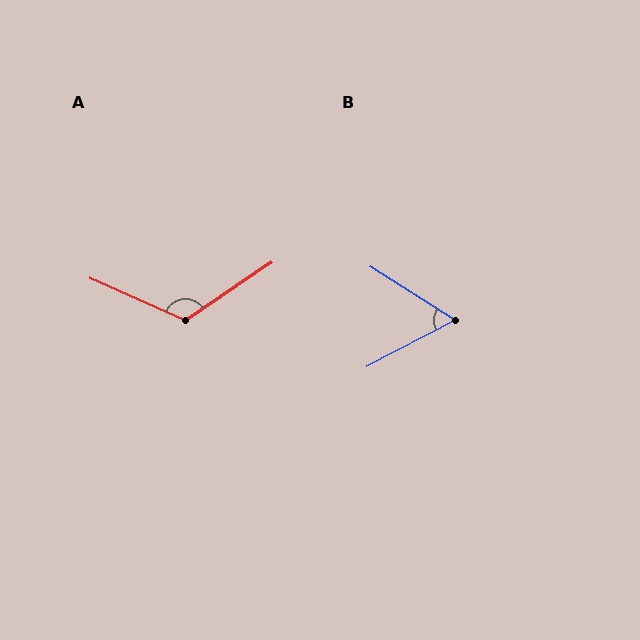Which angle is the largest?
A, at approximately 122 degrees.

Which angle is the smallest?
B, at approximately 60 degrees.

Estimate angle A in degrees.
Approximately 122 degrees.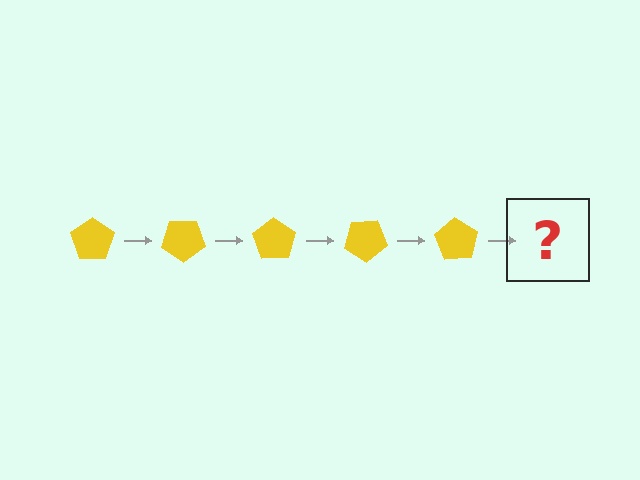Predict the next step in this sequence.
The next step is a yellow pentagon rotated 175 degrees.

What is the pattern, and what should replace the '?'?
The pattern is that the pentagon rotates 35 degrees each step. The '?' should be a yellow pentagon rotated 175 degrees.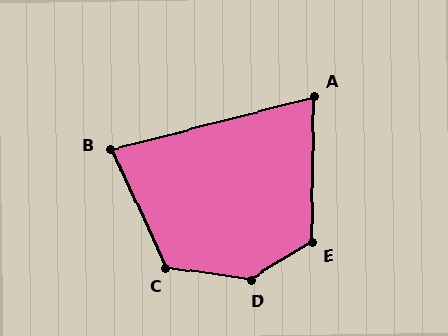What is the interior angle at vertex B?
Approximately 79 degrees (acute).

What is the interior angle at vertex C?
Approximately 124 degrees (obtuse).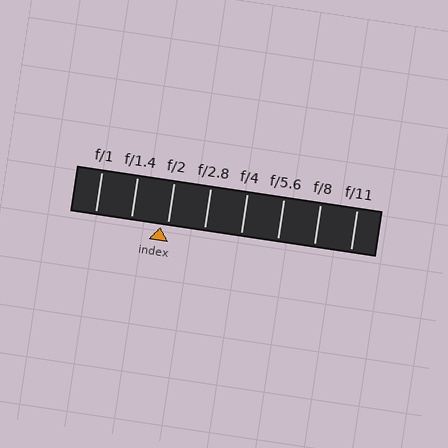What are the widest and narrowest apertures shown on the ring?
The widest aperture shown is f/1 and the narrowest is f/11.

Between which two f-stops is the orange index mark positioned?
The index mark is between f/1.4 and f/2.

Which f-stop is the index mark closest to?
The index mark is closest to f/2.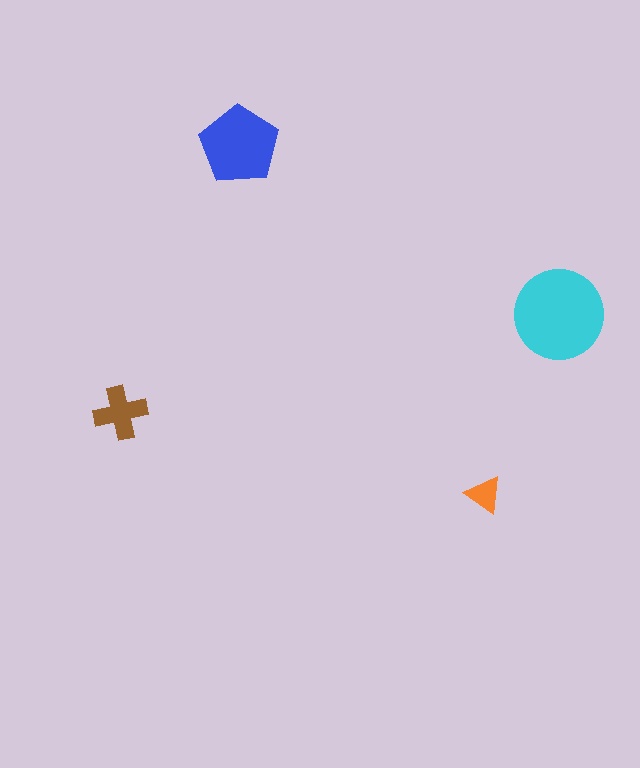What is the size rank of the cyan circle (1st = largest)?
1st.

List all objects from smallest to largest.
The orange triangle, the brown cross, the blue pentagon, the cyan circle.